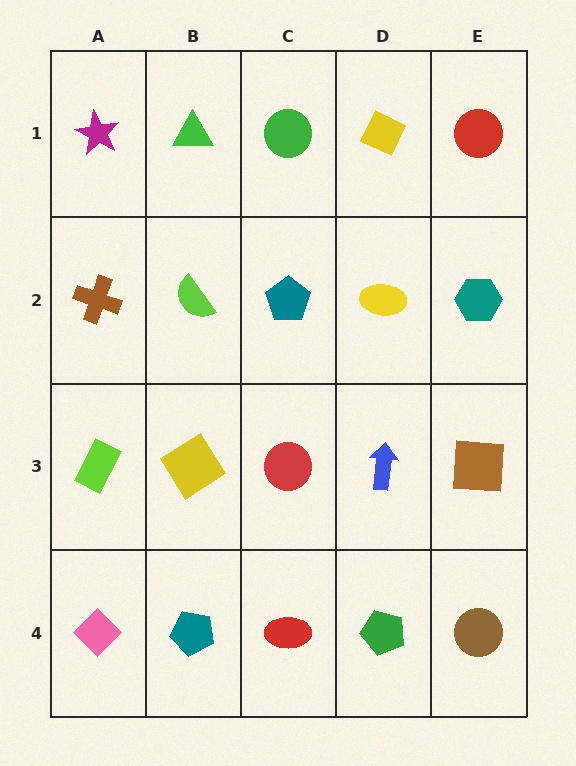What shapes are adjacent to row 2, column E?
A red circle (row 1, column E), a brown square (row 3, column E), a yellow ellipse (row 2, column D).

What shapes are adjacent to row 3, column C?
A teal pentagon (row 2, column C), a red ellipse (row 4, column C), a yellow diamond (row 3, column B), a blue arrow (row 3, column D).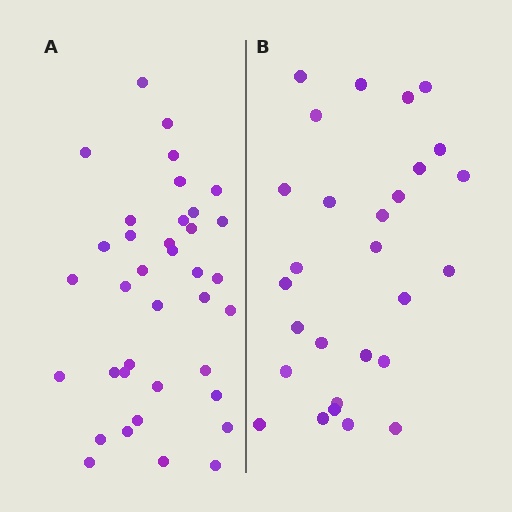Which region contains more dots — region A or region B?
Region A (the left region) has more dots.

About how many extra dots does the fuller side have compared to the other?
Region A has roughly 8 or so more dots than region B.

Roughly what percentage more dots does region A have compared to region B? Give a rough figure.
About 30% more.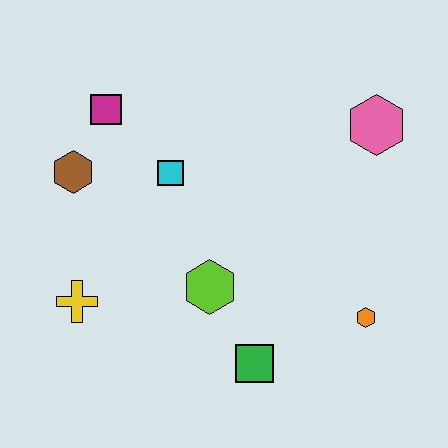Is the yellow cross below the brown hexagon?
Yes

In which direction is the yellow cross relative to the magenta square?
The yellow cross is below the magenta square.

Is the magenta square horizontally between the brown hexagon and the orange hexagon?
Yes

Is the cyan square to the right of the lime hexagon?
No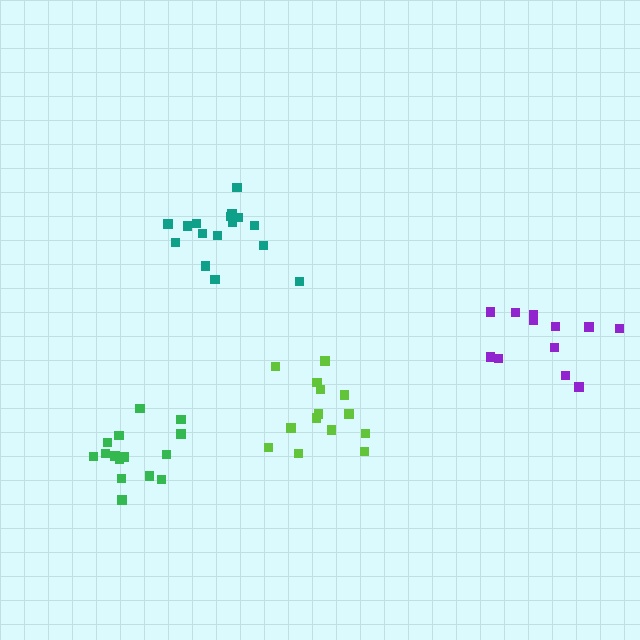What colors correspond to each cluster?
The clusters are colored: teal, lime, purple, green.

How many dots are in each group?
Group 1: 16 dots, Group 2: 14 dots, Group 3: 12 dots, Group 4: 15 dots (57 total).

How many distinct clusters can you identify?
There are 4 distinct clusters.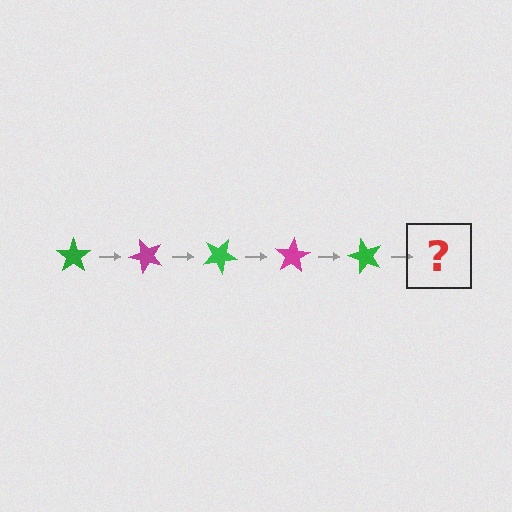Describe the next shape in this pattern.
It should be a magenta star, rotated 250 degrees from the start.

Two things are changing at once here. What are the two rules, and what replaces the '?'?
The two rules are that it rotates 50 degrees each step and the color cycles through green and magenta. The '?' should be a magenta star, rotated 250 degrees from the start.